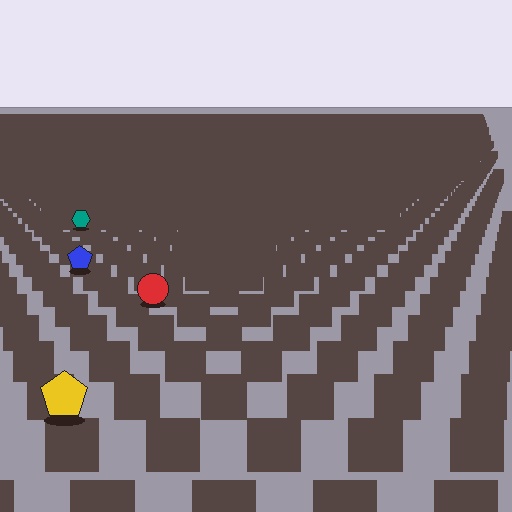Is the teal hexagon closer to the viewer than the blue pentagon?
No. The blue pentagon is closer — you can tell from the texture gradient: the ground texture is coarser near it.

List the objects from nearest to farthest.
From nearest to farthest: the yellow pentagon, the red circle, the blue pentagon, the teal hexagon.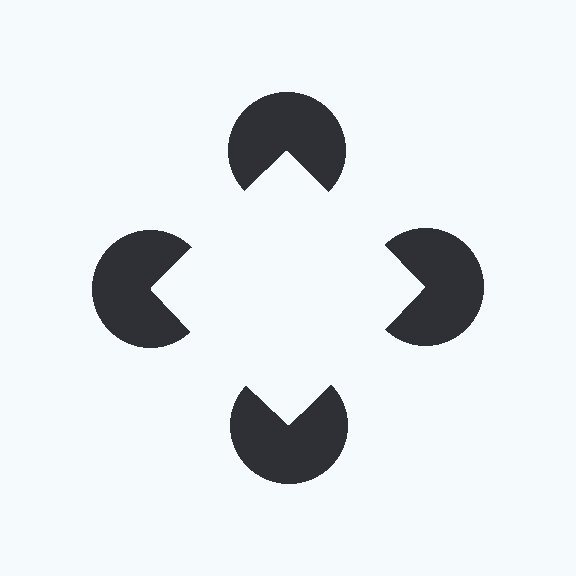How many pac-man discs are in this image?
There are 4 — one at each vertex of the illusory square.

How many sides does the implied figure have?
4 sides.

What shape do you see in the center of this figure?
An illusory square — its edges are inferred from the aligned wedge cuts in the pac-man discs, not physically drawn.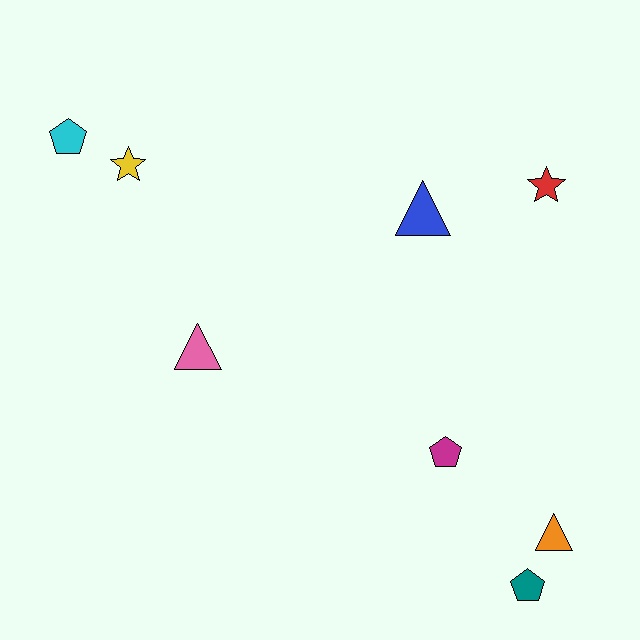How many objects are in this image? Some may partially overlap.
There are 8 objects.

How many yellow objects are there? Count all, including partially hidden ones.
There is 1 yellow object.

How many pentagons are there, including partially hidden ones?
There are 3 pentagons.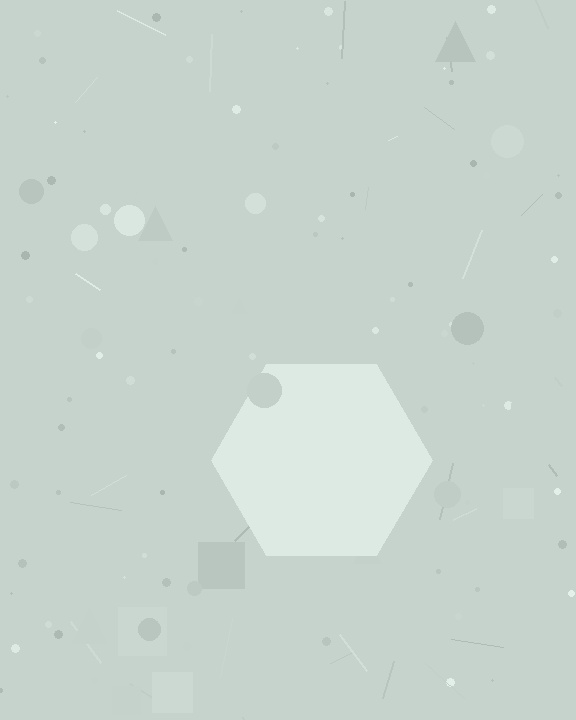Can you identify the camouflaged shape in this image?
The camouflaged shape is a hexagon.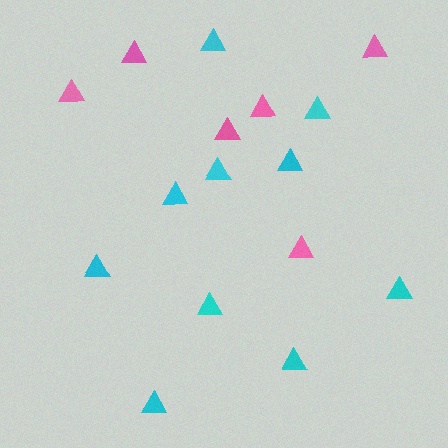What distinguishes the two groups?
There are 2 groups: one group of pink triangles (6) and one group of cyan triangles (10).